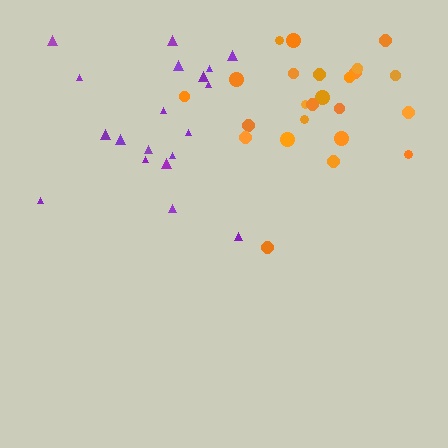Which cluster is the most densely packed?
Orange.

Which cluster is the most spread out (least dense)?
Purple.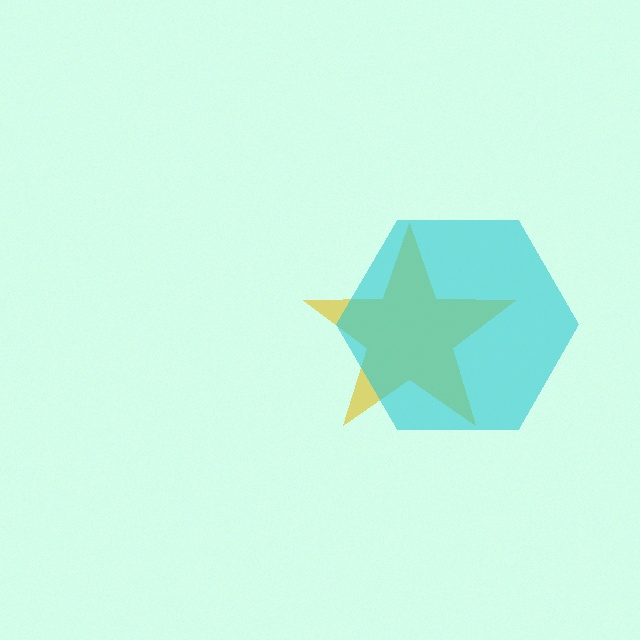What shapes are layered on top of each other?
The layered shapes are: a yellow star, a cyan hexagon.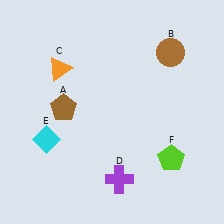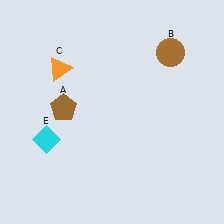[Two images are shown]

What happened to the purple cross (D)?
The purple cross (D) was removed in Image 2. It was in the bottom-right area of Image 1.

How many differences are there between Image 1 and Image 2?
There are 2 differences between the two images.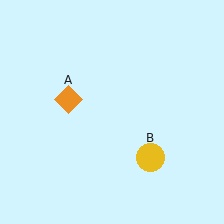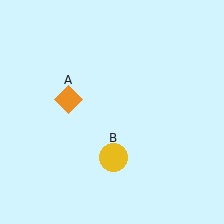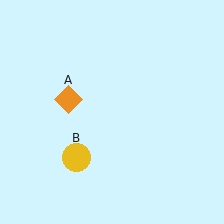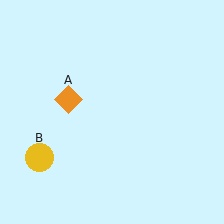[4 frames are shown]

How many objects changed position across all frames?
1 object changed position: yellow circle (object B).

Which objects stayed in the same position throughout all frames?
Orange diamond (object A) remained stationary.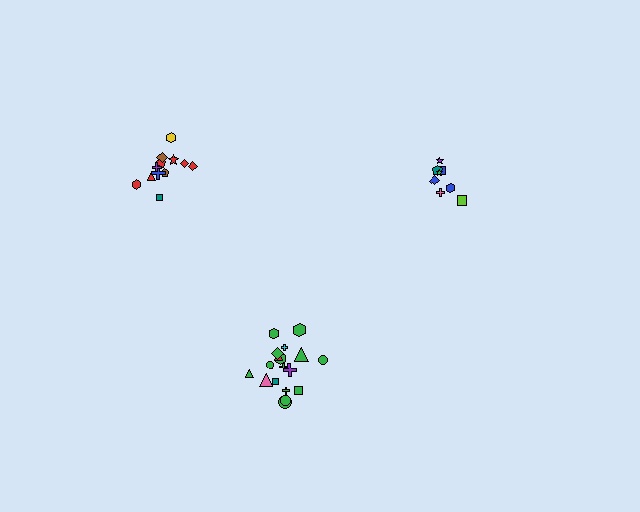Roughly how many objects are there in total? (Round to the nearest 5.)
Roughly 40 objects in total.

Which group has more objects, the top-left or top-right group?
The top-left group.